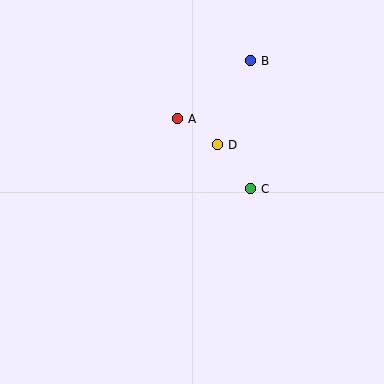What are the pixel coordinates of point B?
Point B is at (251, 61).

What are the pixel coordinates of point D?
Point D is at (218, 145).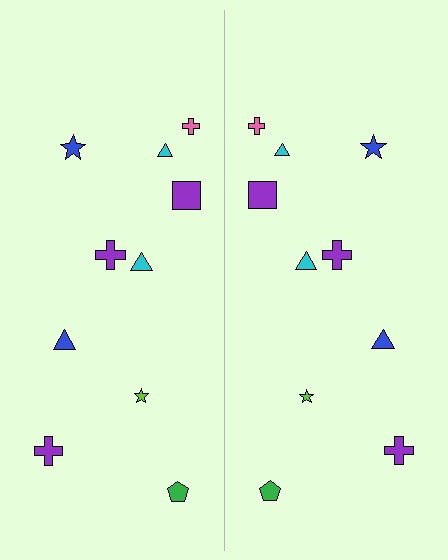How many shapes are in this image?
There are 20 shapes in this image.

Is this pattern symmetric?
Yes, this pattern has bilateral (reflection) symmetry.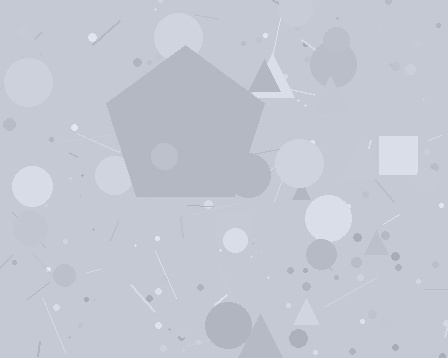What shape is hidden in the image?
A pentagon is hidden in the image.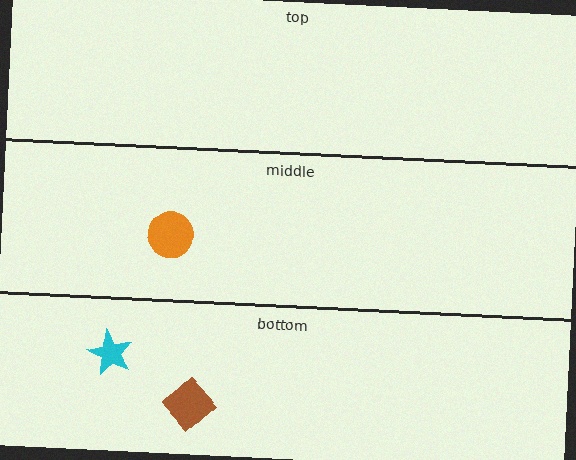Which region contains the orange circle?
The middle region.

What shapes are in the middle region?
The orange circle.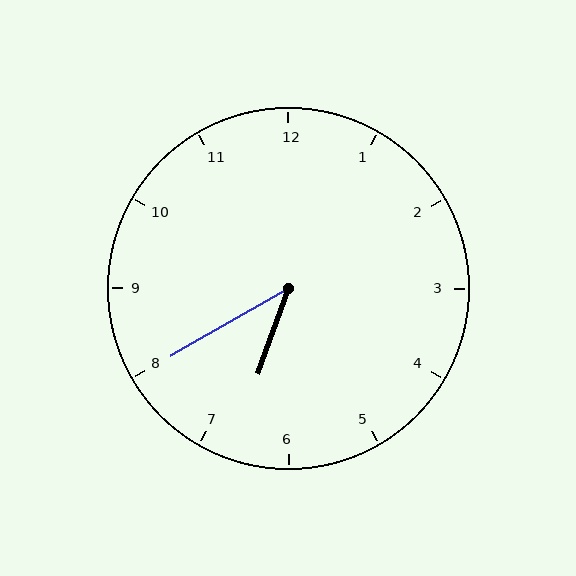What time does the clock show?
6:40.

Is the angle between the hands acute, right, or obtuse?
It is acute.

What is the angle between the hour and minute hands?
Approximately 40 degrees.